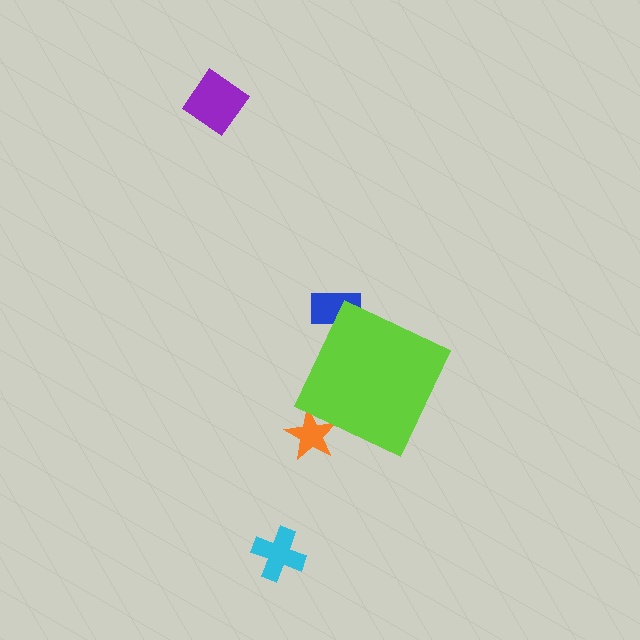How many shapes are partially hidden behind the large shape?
2 shapes are partially hidden.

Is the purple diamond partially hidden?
No, the purple diamond is fully visible.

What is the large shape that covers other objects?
A lime diamond.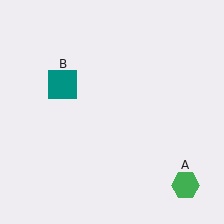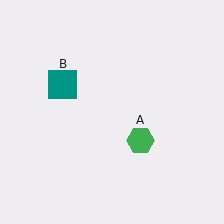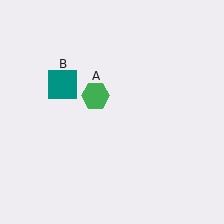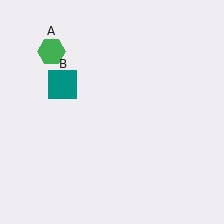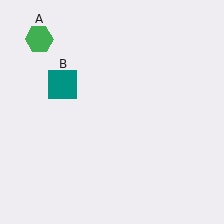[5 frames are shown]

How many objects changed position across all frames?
1 object changed position: green hexagon (object A).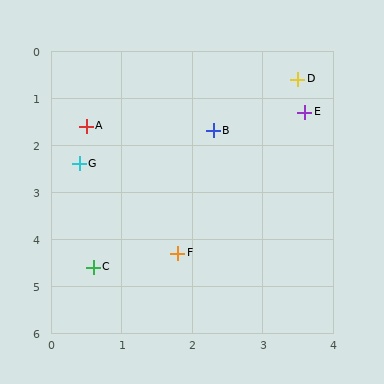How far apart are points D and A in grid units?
Points D and A are about 3.2 grid units apart.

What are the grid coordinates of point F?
Point F is at approximately (1.8, 4.3).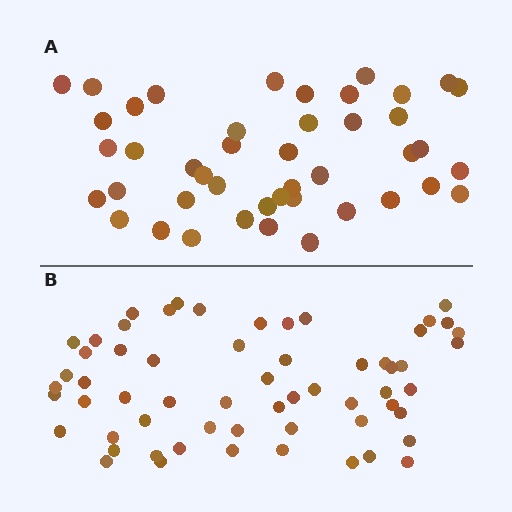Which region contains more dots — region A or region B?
Region B (the bottom region) has more dots.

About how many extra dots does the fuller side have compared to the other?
Region B has approximately 15 more dots than region A.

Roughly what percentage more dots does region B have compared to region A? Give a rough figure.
About 35% more.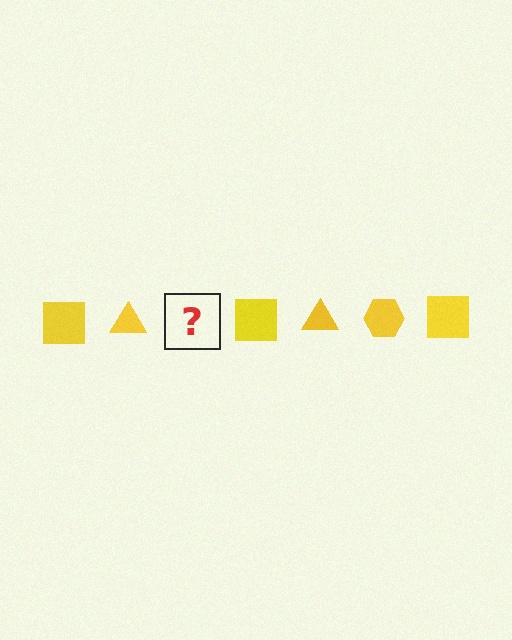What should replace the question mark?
The question mark should be replaced with a yellow hexagon.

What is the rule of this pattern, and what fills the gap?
The rule is that the pattern cycles through square, triangle, hexagon shapes in yellow. The gap should be filled with a yellow hexagon.